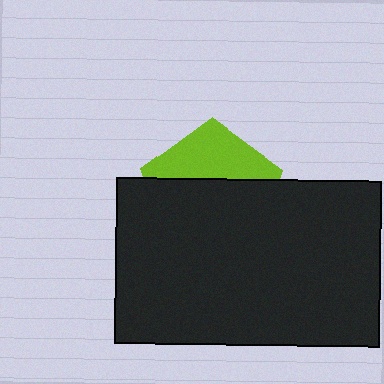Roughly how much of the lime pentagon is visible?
A small part of it is visible (roughly 36%).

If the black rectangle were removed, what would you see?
You would see the complete lime pentagon.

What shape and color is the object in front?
The object in front is a black rectangle.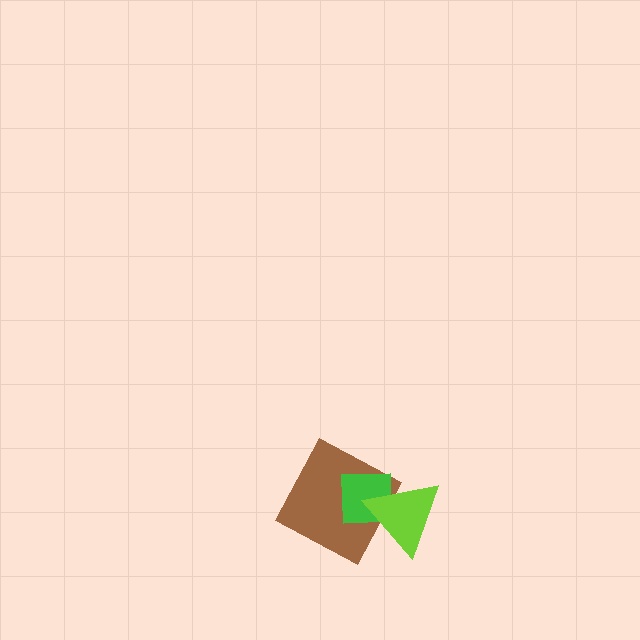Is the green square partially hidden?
Yes, it is partially covered by another shape.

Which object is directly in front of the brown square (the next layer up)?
The green square is directly in front of the brown square.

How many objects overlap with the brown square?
2 objects overlap with the brown square.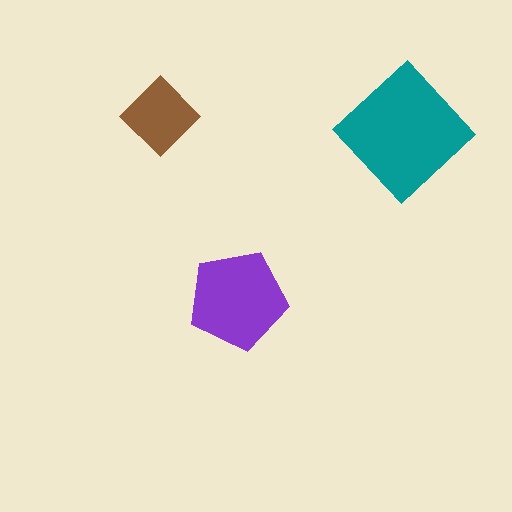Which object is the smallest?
The brown diamond.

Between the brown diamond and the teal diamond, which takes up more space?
The teal diamond.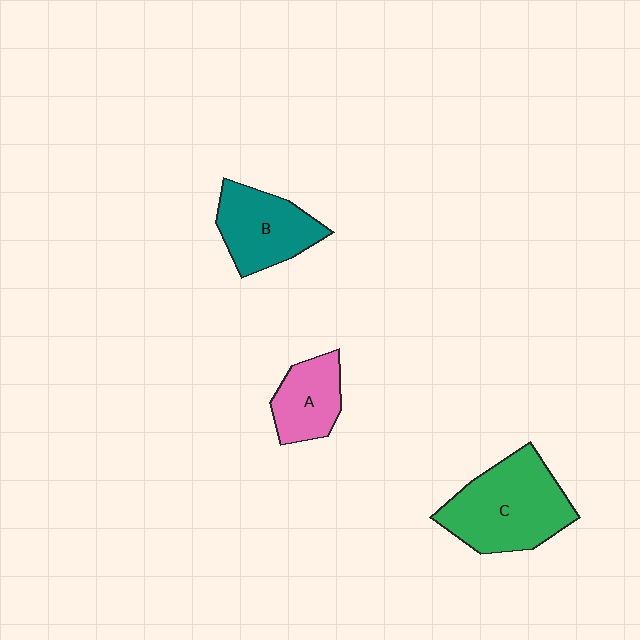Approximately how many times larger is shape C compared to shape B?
Approximately 1.4 times.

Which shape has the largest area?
Shape C (green).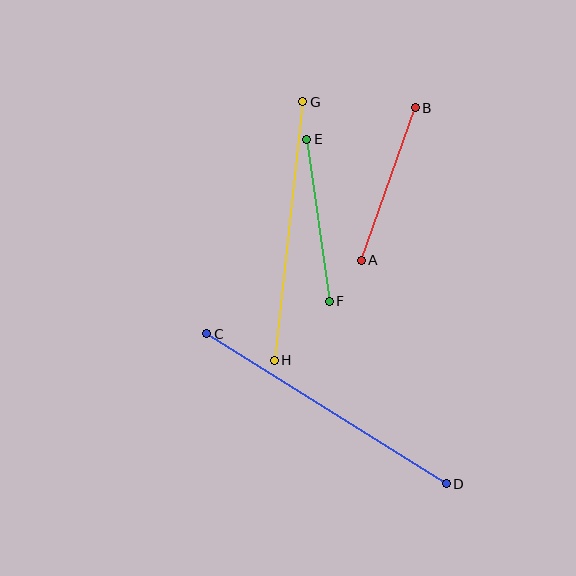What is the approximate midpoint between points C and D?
The midpoint is at approximately (326, 409) pixels.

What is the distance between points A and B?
The distance is approximately 162 pixels.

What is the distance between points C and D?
The distance is approximately 283 pixels.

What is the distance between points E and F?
The distance is approximately 164 pixels.